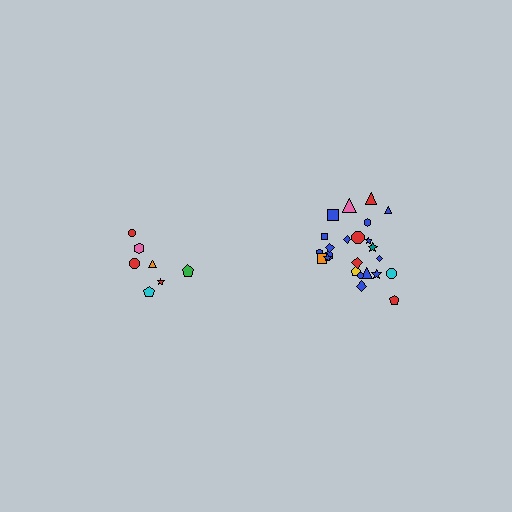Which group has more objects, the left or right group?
The right group.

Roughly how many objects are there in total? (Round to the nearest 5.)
Roughly 30 objects in total.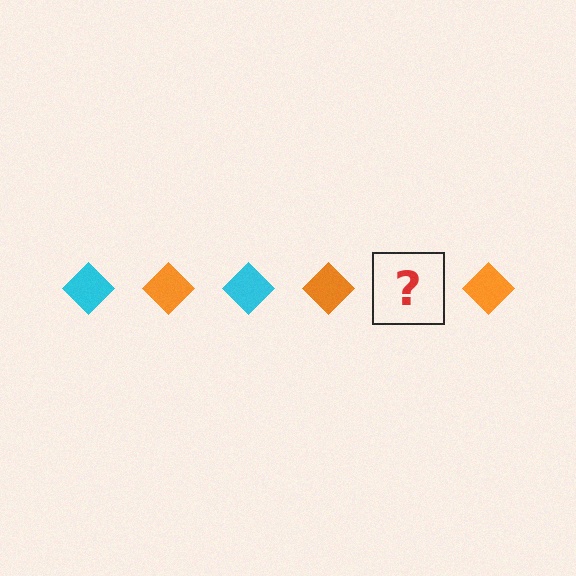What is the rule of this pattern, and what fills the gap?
The rule is that the pattern cycles through cyan, orange diamonds. The gap should be filled with a cyan diamond.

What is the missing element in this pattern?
The missing element is a cyan diamond.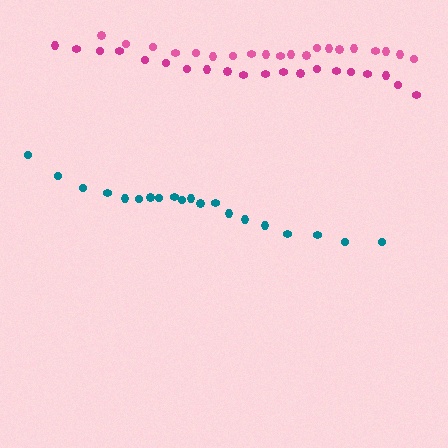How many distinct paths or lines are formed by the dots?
There are 3 distinct paths.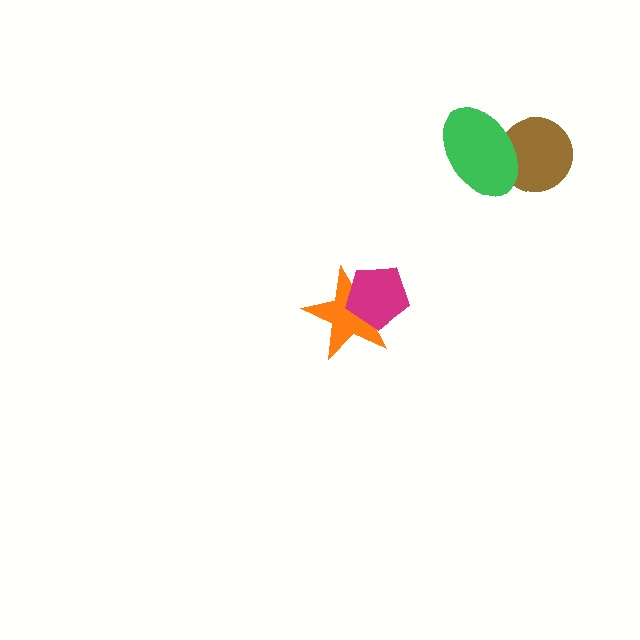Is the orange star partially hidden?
Yes, it is partially covered by another shape.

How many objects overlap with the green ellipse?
1 object overlaps with the green ellipse.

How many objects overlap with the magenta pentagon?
1 object overlaps with the magenta pentagon.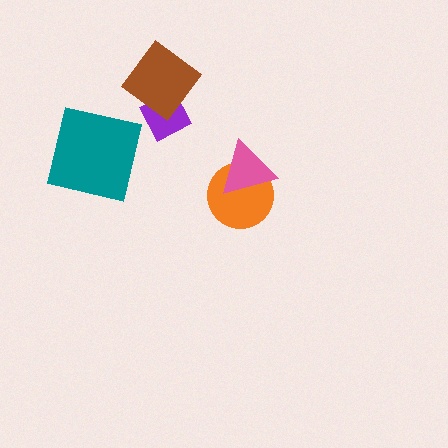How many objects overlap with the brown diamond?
1 object overlaps with the brown diamond.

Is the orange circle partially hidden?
Yes, it is partially covered by another shape.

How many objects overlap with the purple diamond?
1 object overlaps with the purple diamond.